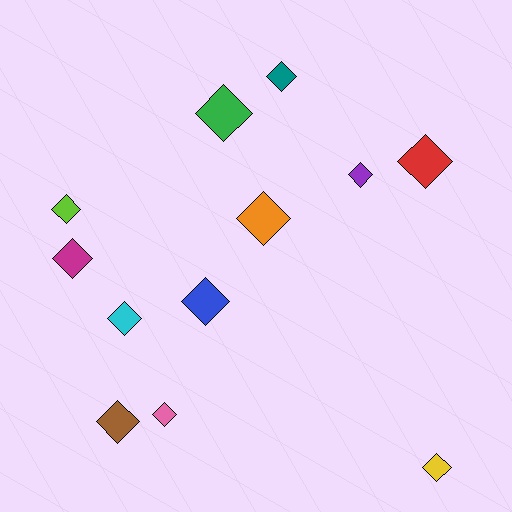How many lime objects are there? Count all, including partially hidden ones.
There is 1 lime object.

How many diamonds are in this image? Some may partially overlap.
There are 12 diamonds.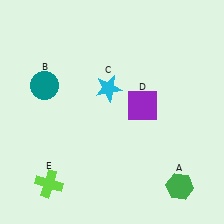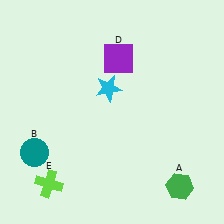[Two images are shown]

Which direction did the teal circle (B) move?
The teal circle (B) moved down.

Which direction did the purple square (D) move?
The purple square (D) moved up.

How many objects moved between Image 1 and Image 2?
2 objects moved between the two images.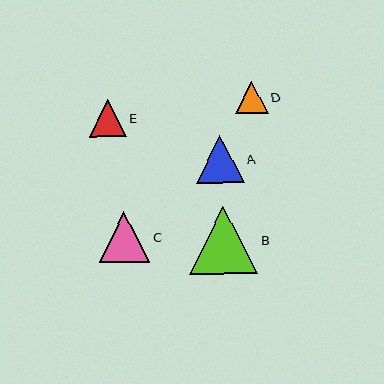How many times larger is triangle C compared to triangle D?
Triangle C is approximately 1.6 times the size of triangle D.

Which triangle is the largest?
Triangle B is the largest with a size of approximately 68 pixels.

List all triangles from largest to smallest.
From largest to smallest: B, C, A, E, D.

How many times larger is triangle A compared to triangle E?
Triangle A is approximately 1.3 times the size of triangle E.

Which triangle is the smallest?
Triangle D is the smallest with a size of approximately 32 pixels.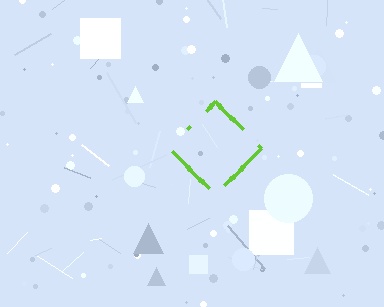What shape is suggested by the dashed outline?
The dashed outline suggests a diamond.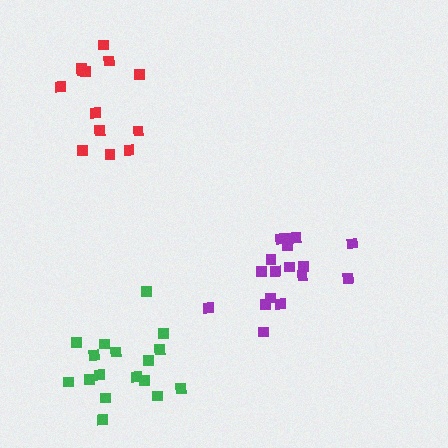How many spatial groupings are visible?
There are 3 spatial groupings.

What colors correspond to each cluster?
The clusters are colored: purple, green, red.